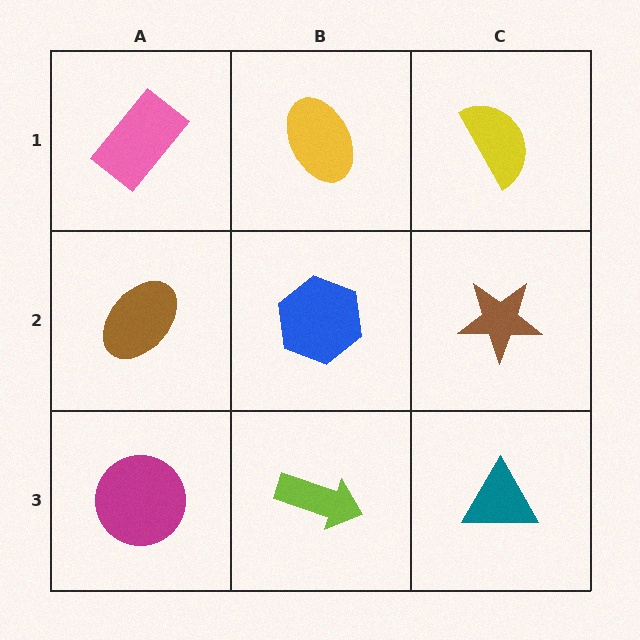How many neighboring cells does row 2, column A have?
3.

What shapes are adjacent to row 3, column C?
A brown star (row 2, column C), a lime arrow (row 3, column B).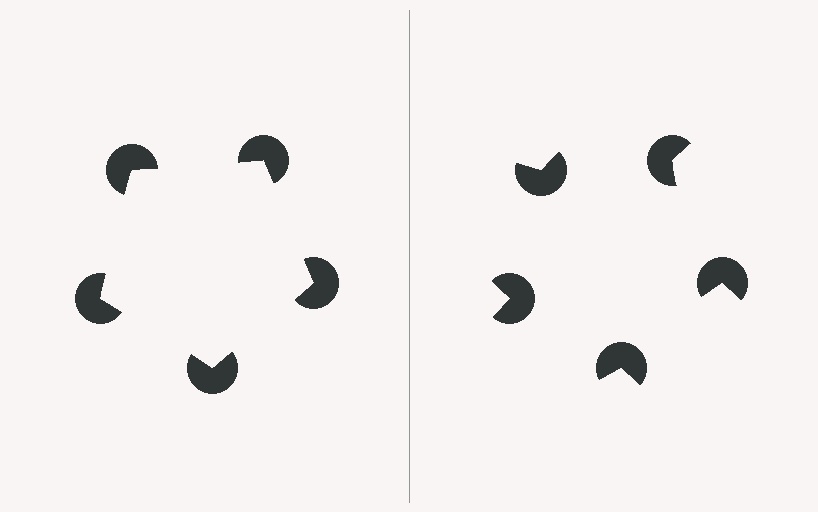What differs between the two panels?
The pac-man discs are positioned identically on both sides; only the wedge orientations differ. On the left they align to a pentagon; on the right they are misaligned.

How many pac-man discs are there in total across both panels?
10 — 5 on each side.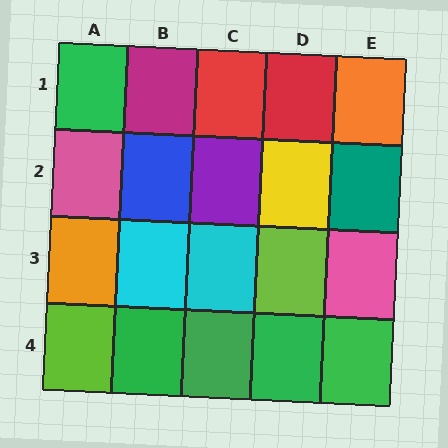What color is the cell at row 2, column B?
Blue.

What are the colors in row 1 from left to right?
Green, magenta, red, red, orange.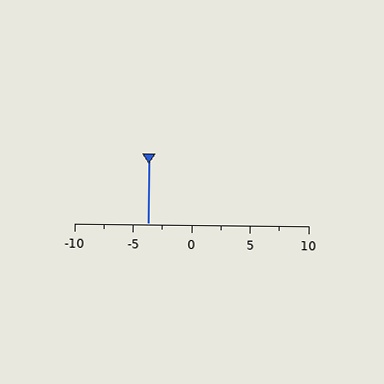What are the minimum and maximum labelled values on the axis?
The axis runs from -10 to 10.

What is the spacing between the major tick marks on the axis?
The major ticks are spaced 5 apart.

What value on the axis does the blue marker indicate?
The marker indicates approximately -3.8.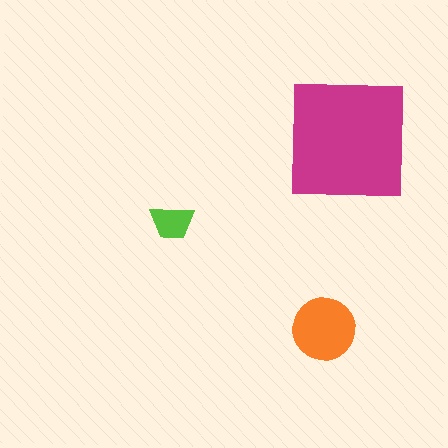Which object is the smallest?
The lime trapezoid.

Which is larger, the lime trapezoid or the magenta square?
The magenta square.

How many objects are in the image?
There are 3 objects in the image.